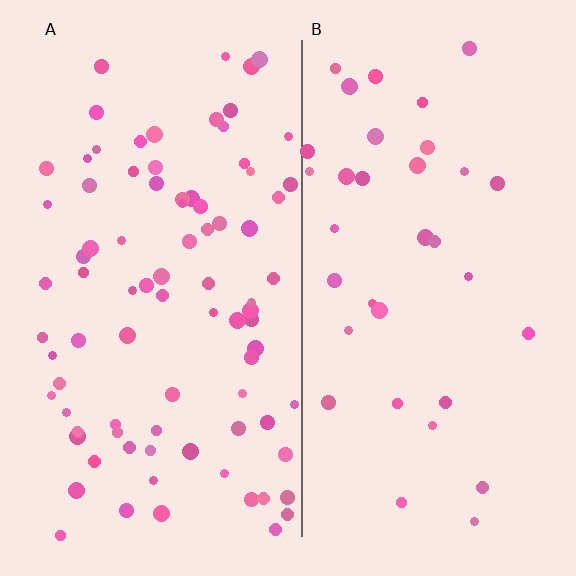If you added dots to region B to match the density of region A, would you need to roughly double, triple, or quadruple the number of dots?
Approximately triple.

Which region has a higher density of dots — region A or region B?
A (the left).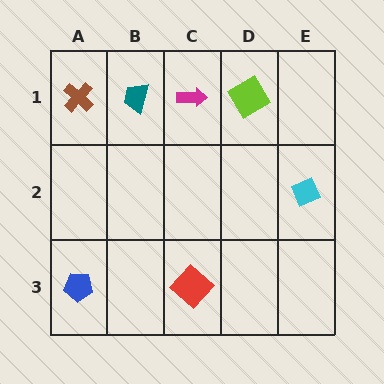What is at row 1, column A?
A brown cross.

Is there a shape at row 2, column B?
No, that cell is empty.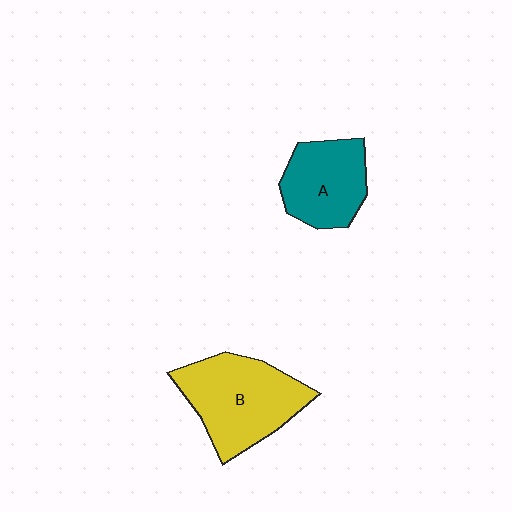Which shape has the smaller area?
Shape A (teal).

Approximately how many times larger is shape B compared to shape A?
Approximately 1.4 times.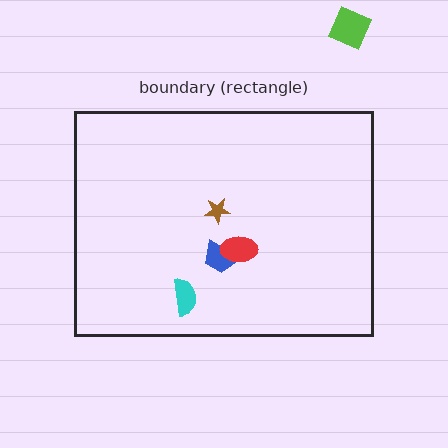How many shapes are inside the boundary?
4 inside, 1 outside.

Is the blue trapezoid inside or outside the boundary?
Inside.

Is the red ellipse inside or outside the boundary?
Inside.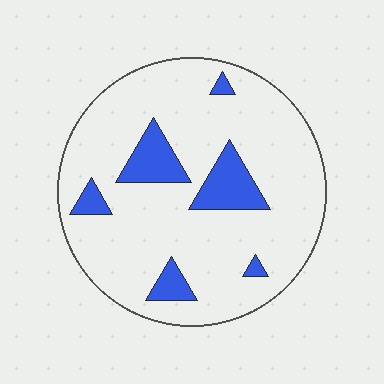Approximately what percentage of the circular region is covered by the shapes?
Approximately 15%.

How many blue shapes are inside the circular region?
6.